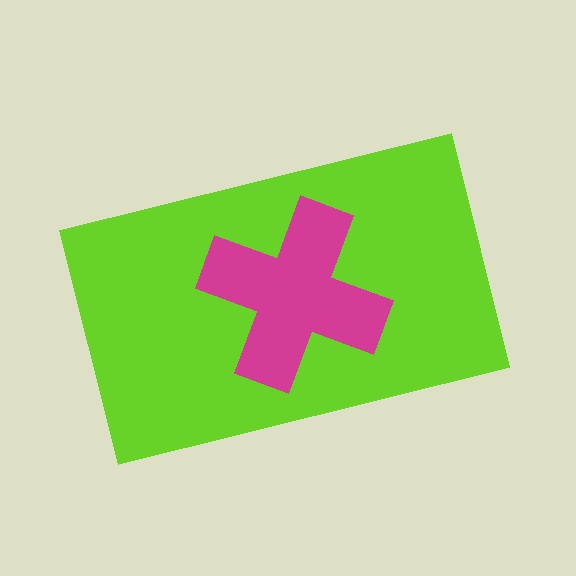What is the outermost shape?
The lime rectangle.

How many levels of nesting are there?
2.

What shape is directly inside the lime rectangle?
The magenta cross.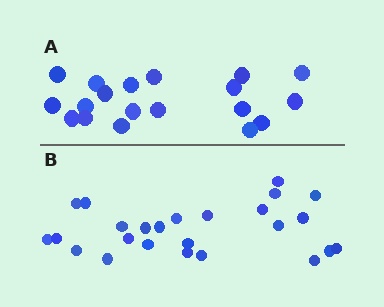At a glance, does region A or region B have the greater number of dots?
Region B (the bottom region) has more dots.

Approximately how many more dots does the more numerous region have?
Region B has about 6 more dots than region A.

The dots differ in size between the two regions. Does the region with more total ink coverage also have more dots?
No. Region A has more total ink coverage because its dots are larger, but region B actually contains more individual dots. Total area can be misleading — the number of items is what matters here.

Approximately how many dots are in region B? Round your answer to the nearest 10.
About 20 dots. (The exact count is 25, which rounds to 20.)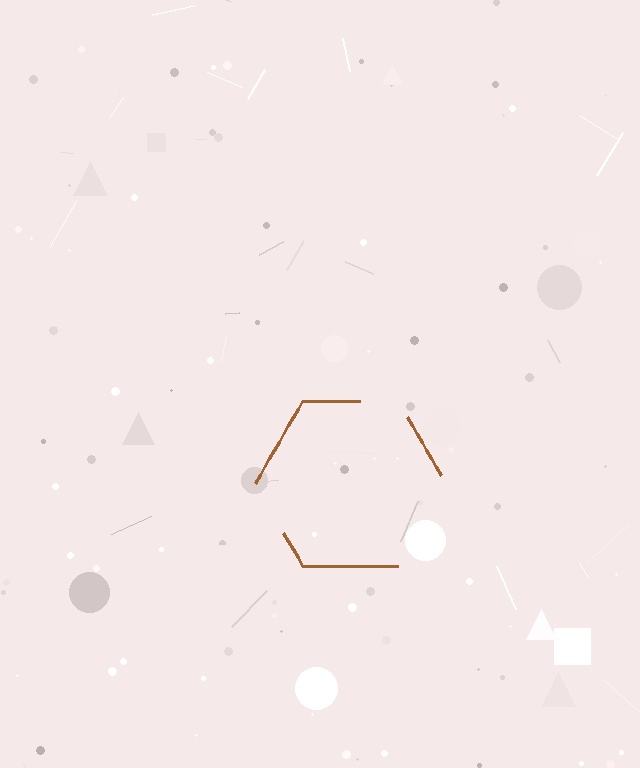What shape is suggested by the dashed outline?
The dashed outline suggests a hexagon.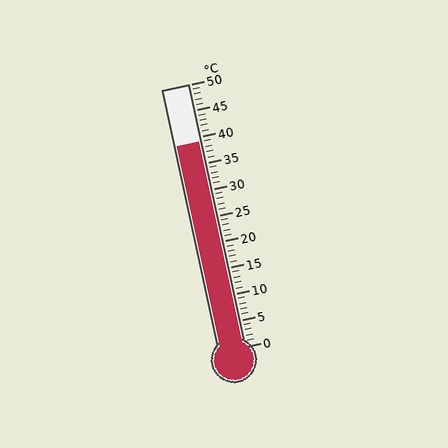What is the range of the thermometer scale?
The thermometer scale ranges from 0°C to 50°C.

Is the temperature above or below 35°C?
The temperature is above 35°C.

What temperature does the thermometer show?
The thermometer shows approximately 39°C.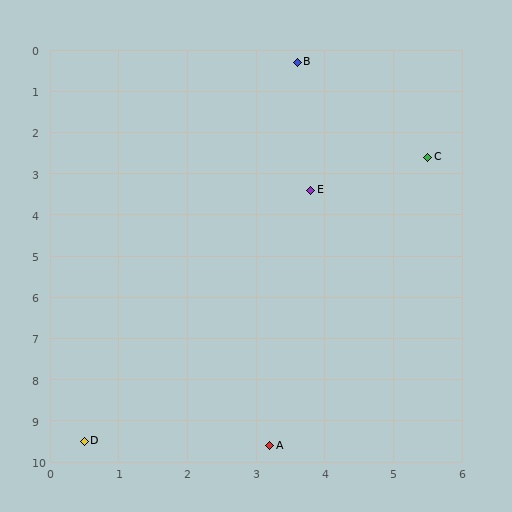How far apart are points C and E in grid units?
Points C and E are about 1.9 grid units apart.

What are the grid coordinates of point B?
Point B is at approximately (3.6, 0.3).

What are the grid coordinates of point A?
Point A is at approximately (3.2, 9.6).